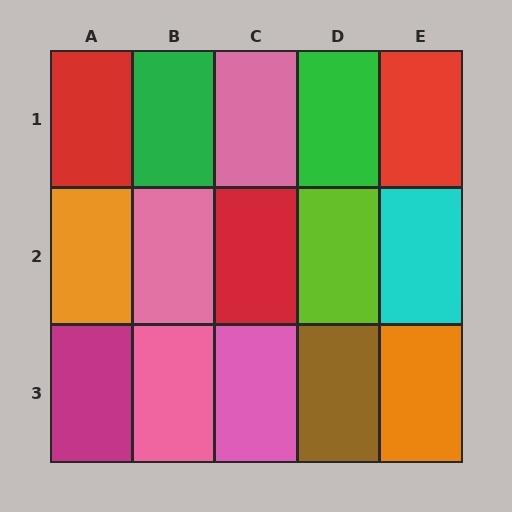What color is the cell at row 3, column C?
Pink.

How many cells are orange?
2 cells are orange.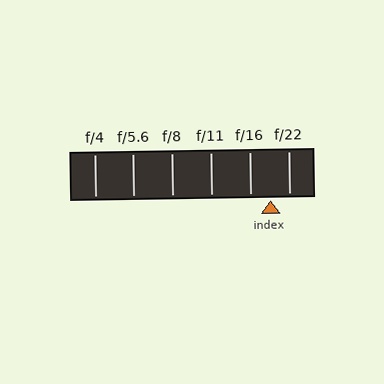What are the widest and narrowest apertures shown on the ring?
The widest aperture shown is f/4 and the narrowest is f/22.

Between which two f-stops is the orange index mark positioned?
The index mark is between f/16 and f/22.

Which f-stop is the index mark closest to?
The index mark is closest to f/22.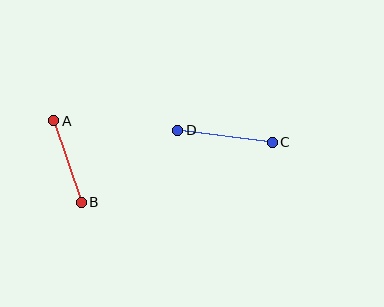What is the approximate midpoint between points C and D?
The midpoint is at approximately (225, 136) pixels.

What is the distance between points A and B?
The distance is approximately 86 pixels.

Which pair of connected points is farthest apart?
Points C and D are farthest apart.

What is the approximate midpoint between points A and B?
The midpoint is at approximately (68, 162) pixels.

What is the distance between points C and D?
The distance is approximately 95 pixels.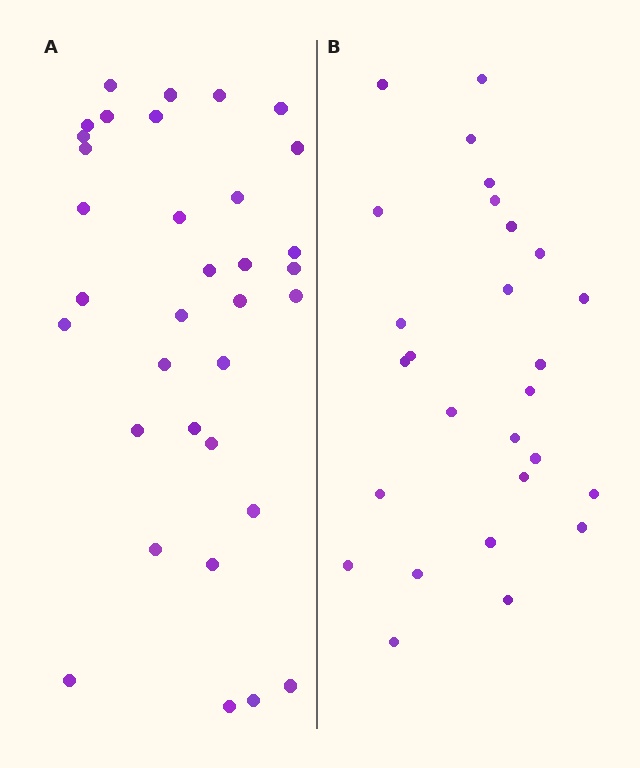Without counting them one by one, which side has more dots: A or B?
Region A (the left region) has more dots.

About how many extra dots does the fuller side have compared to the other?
Region A has roughly 8 or so more dots than region B.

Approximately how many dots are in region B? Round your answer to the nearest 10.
About 30 dots. (The exact count is 27, which rounds to 30.)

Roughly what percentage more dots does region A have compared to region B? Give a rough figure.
About 25% more.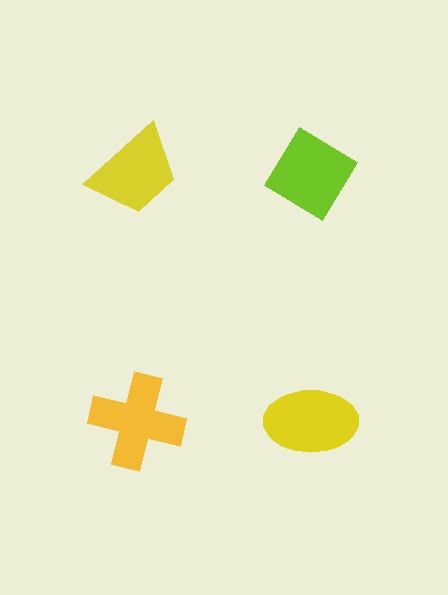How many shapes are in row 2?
2 shapes.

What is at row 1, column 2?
A lime diamond.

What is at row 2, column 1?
A yellow cross.